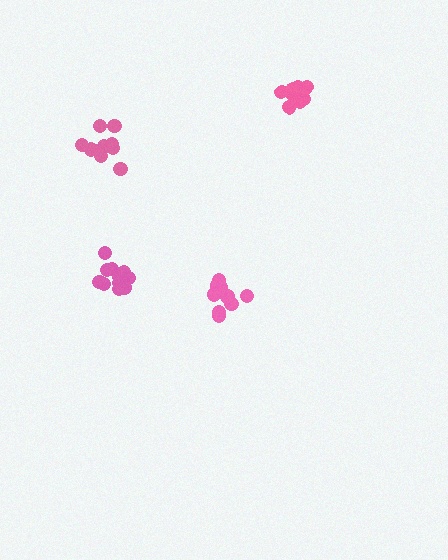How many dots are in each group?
Group 1: 11 dots, Group 2: 10 dots, Group 3: 10 dots, Group 4: 10 dots (41 total).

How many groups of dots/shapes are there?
There are 4 groups.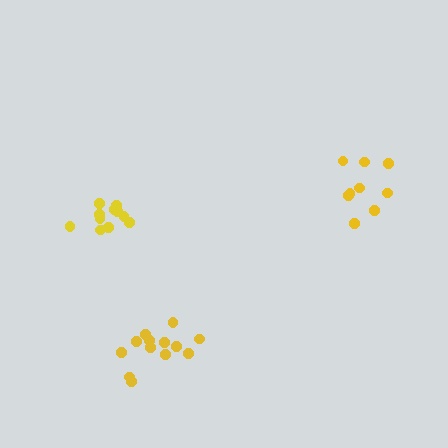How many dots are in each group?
Group 1: 13 dots, Group 2: 9 dots, Group 3: 11 dots (33 total).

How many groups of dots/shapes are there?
There are 3 groups.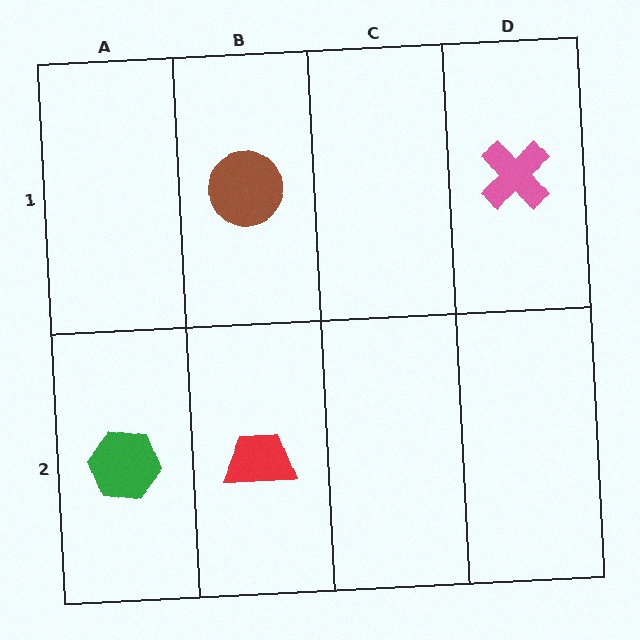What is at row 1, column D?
A pink cross.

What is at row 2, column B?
A red trapezoid.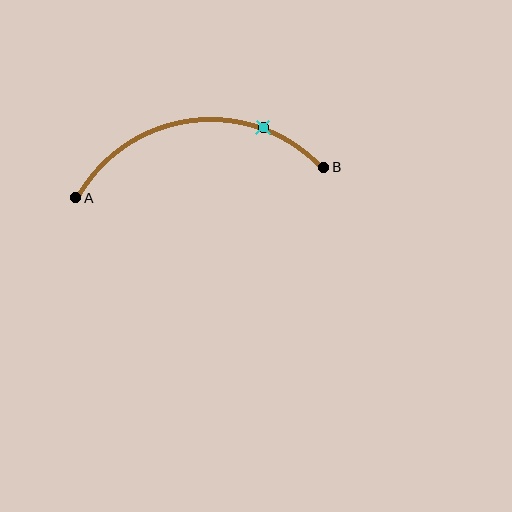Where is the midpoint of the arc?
The arc midpoint is the point on the curve farthest from the straight line joining A and B. It sits above that line.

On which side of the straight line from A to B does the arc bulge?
The arc bulges above the straight line connecting A and B.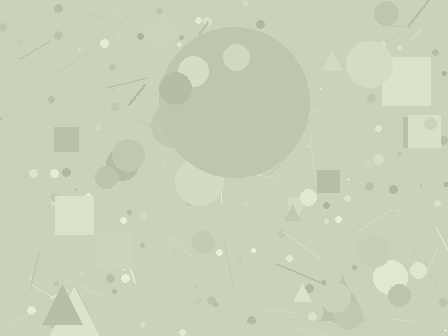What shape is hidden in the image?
A circle is hidden in the image.